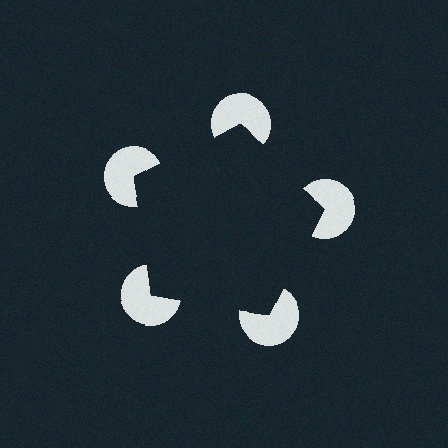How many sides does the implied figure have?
5 sides.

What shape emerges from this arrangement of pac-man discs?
An illusory pentagon — its edges are inferred from the aligned wedge cuts in the pac-man discs, not physically drawn.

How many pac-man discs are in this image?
There are 5 — one at each vertex of the illusory pentagon.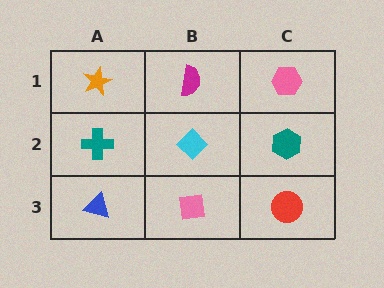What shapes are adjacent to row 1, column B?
A cyan diamond (row 2, column B), an orange star (row 1, column A), a pink hexagon (row 1, column C).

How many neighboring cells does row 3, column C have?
2.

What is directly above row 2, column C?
A pink hexagon.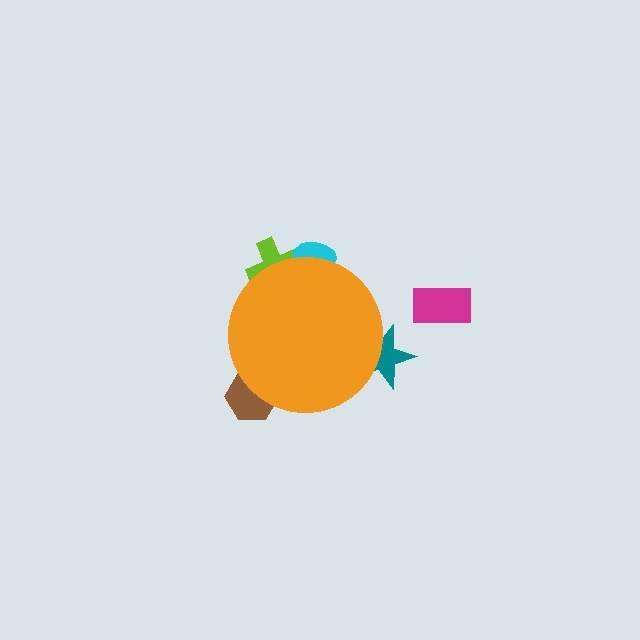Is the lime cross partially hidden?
Yes, the lime cross is partially hidden behind the orange circle.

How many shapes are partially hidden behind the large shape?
4 shapes are partially hidden.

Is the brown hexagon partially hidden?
Yes, the brown hexagon is partially hidden behind the orange circle.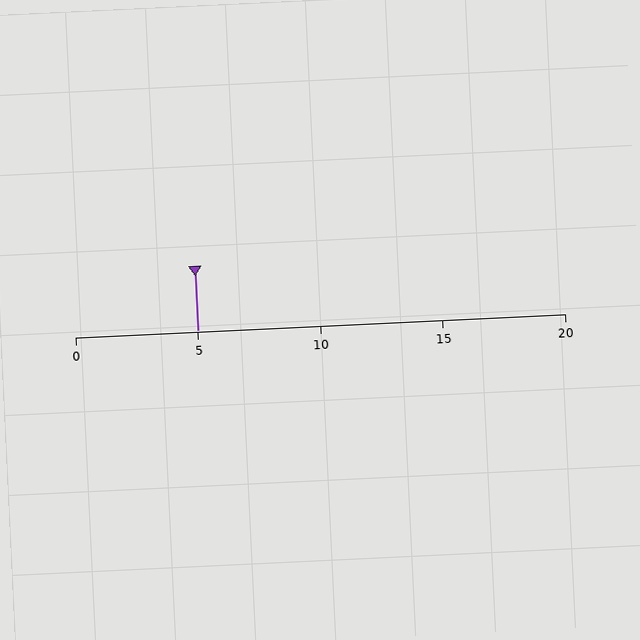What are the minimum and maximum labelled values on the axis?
The axis runs from 0 to 20.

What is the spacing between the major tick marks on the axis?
The major ticks are spaced 5 apart.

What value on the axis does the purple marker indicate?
The marker indicates approximately 5.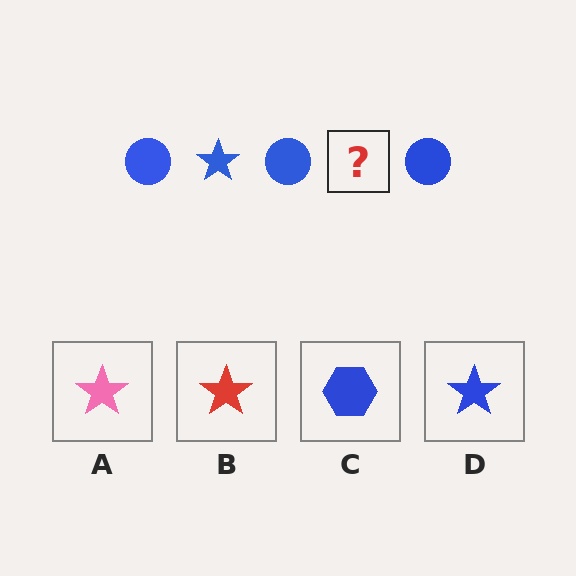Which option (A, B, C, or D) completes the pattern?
D.